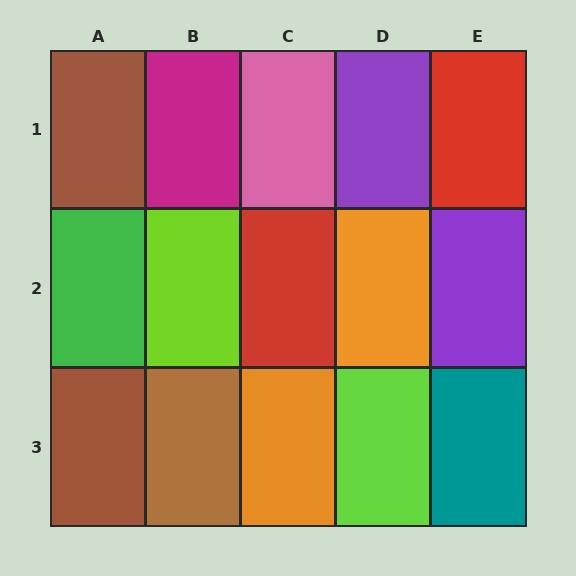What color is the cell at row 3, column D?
Lime.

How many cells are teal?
1 cell is teal.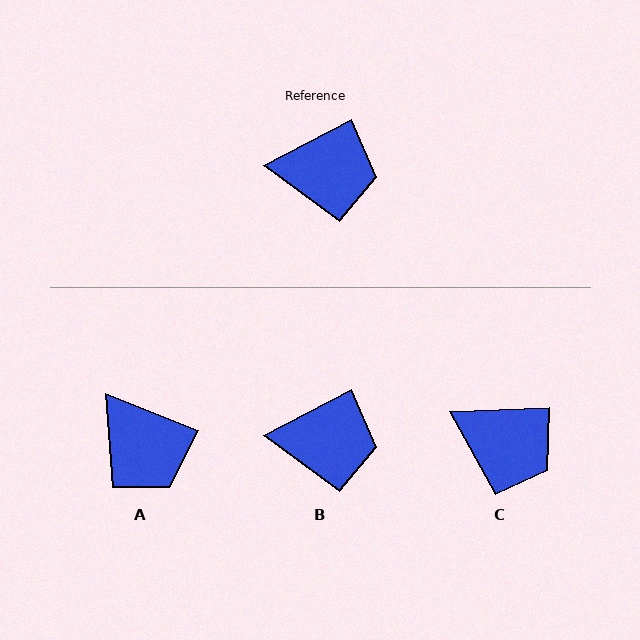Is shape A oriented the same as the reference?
No, it is off by about 50 degrees.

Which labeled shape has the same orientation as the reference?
B.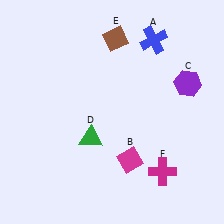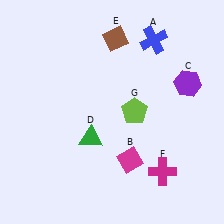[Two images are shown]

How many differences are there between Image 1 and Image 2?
There is 1 difference between the two images.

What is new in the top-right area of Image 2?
A lime pentagon (G) was added in the top-right area of Image 2.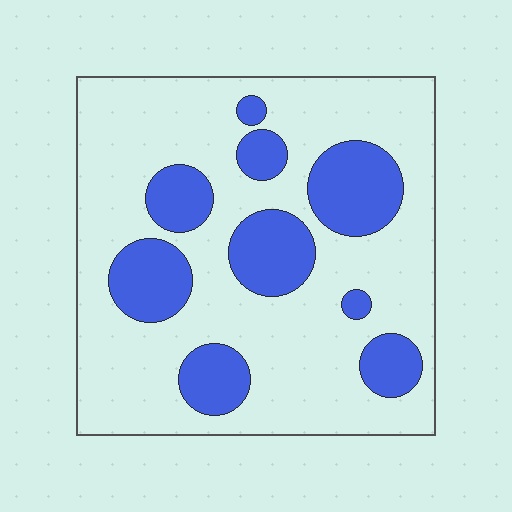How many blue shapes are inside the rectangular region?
9.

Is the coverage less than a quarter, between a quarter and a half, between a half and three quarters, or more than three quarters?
Between a quarter and a half.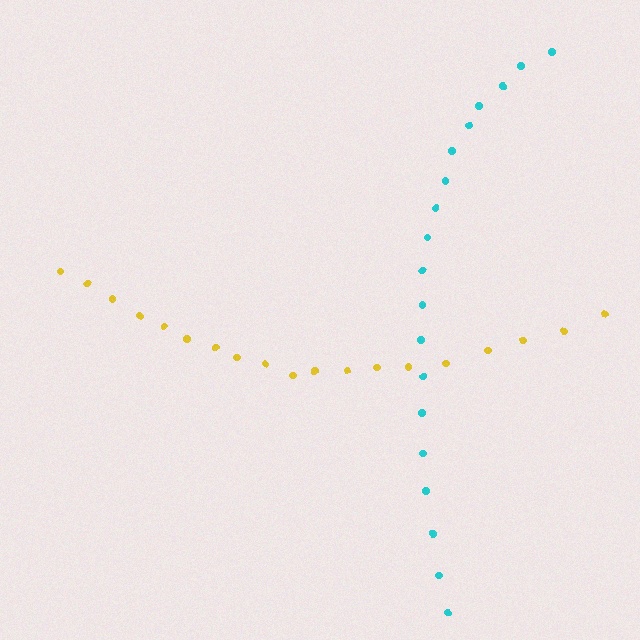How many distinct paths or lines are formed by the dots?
There are 2 distinct paths.